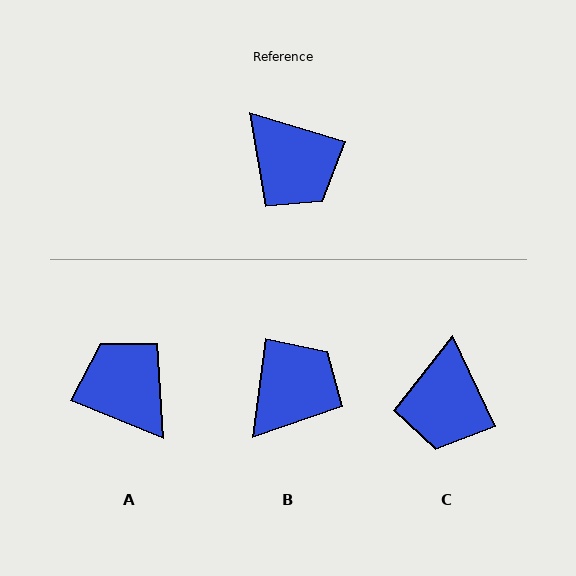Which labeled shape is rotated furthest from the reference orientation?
A, about 174 degrees away.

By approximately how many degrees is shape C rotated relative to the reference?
Approximately 48 degrees clockwise.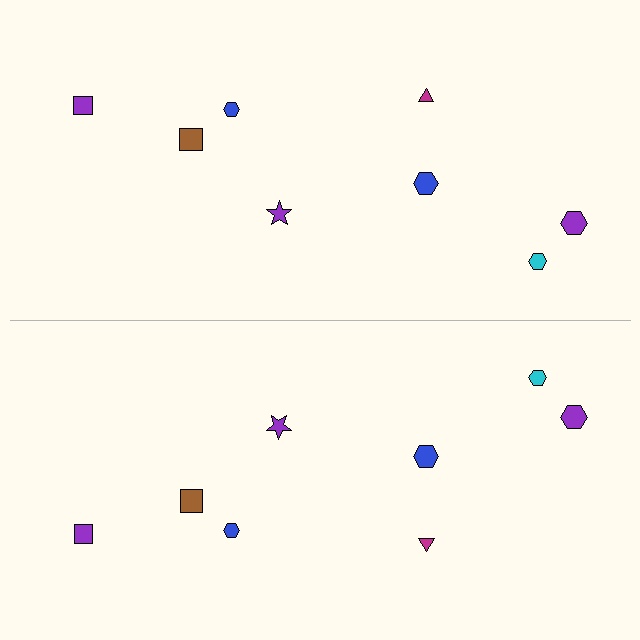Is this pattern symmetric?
Yes, this pattern has bilateral (reflection) symmetry.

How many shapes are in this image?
There are 16 shapes in this image.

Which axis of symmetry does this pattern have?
The pattern has a horizontal axis of symmetry running through the center of the image.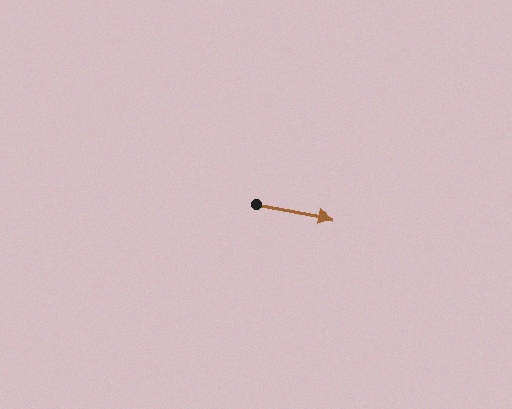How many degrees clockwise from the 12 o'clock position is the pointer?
Approximately 100 degrees.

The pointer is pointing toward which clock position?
Roughly 3 o'clock.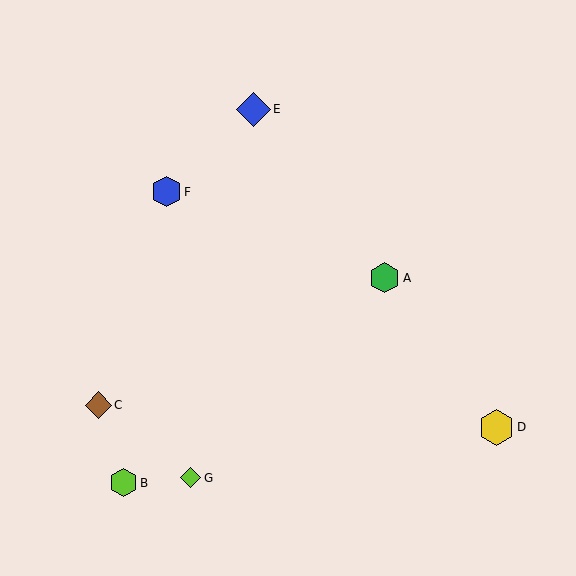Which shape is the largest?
The yellow hexagon (labeled D) is the largest.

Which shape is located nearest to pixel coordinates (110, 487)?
The lime hexagon (labeled B) at (123, 483) is nearest to that location.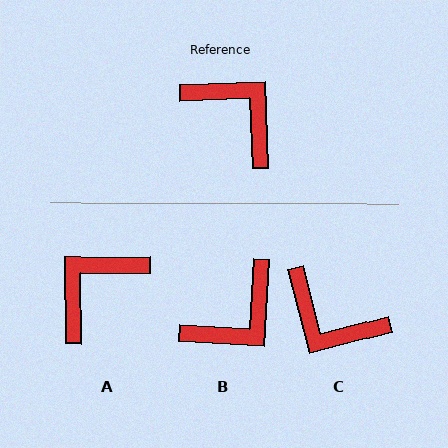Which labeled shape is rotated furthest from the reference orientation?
C, about 167 degrees away.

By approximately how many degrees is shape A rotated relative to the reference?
Approximately 89 degrees counter-clockwise.